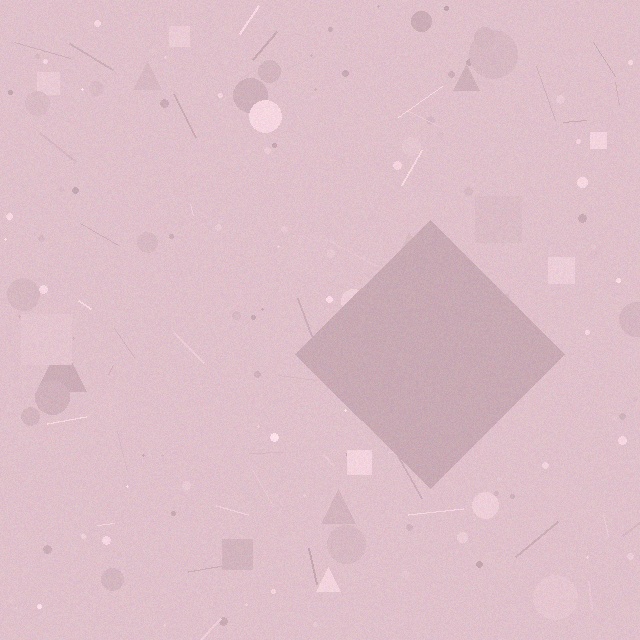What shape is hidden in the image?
A diamond is hidden in the image.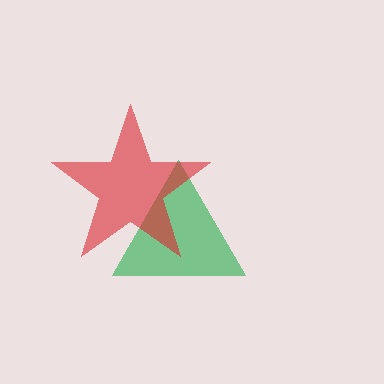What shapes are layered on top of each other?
The layered shapes are: a green triangle, a red star.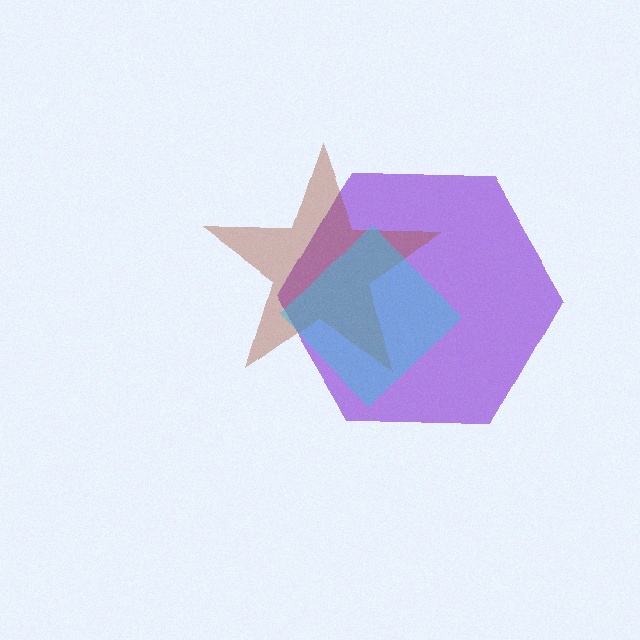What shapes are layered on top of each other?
The layered shapes are: a purple hexagon, a brown star, a cyan diamond.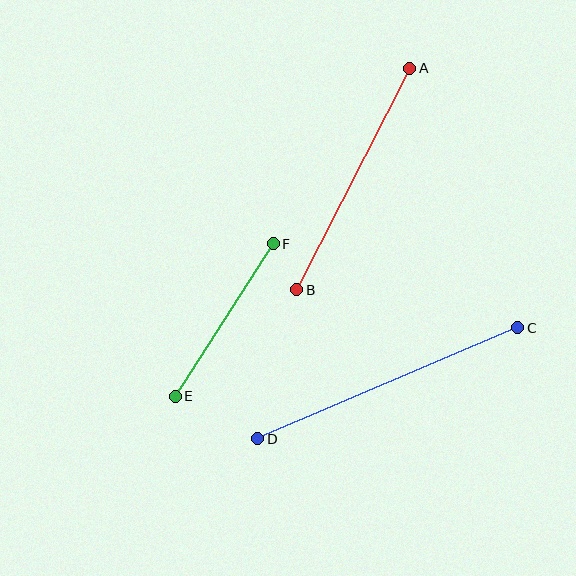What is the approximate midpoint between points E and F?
The midpoint is at approximately (224, 320) pixels.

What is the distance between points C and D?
The distance is approximately 282 pixels.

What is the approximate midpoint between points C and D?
The midpoint is at approximately (388, 383) pixels.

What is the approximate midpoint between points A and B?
The midpoint is at approximately (353, 179) pixels.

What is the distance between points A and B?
The distance is approximately 249 pixels.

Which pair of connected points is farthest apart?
Points C and D are farthest apart.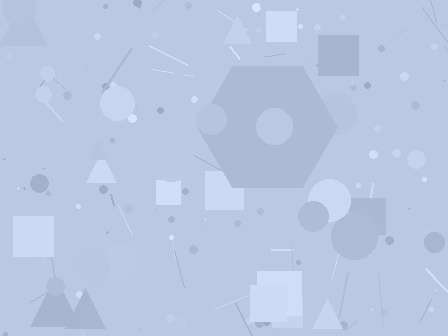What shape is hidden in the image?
A hexagon is hidden in the image.